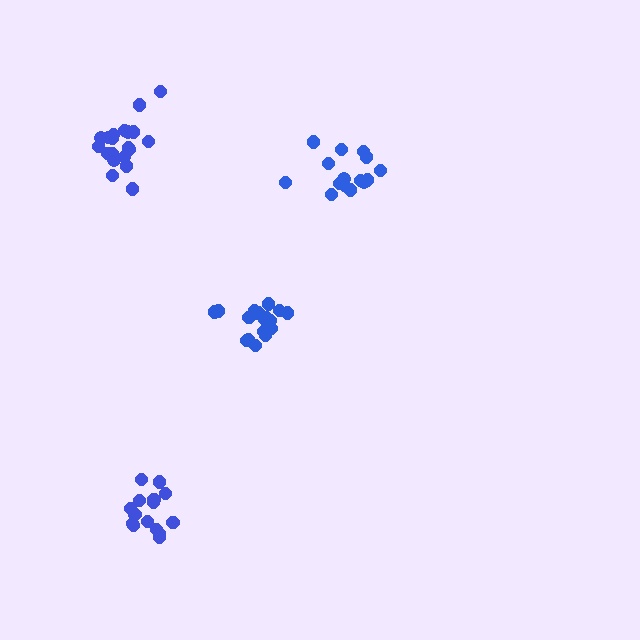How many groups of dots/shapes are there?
There are 4 groups.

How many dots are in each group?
Group 1: 17 dots, Group 2: 15 dots, Group 3: 20 dots, Group 4: 15 dots (67 total).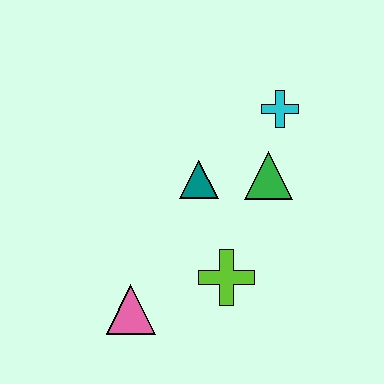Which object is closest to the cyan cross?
The green triangle is closest to the cyan cross.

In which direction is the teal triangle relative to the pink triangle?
The teal triangle is above the pink triangle.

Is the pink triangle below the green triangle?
Yes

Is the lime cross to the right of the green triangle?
No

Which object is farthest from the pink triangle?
The cyan cross is farthest from the pink triangle.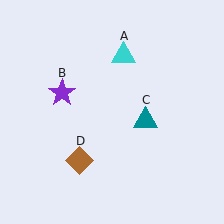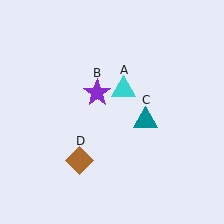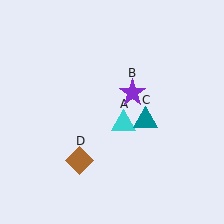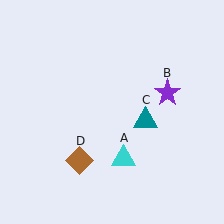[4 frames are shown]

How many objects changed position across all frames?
2 objects changed position: cyan triangle (object A), purple star (object B).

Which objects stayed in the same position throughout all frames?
Teal triangle (object C) and brown diamond (object D) remained stationary.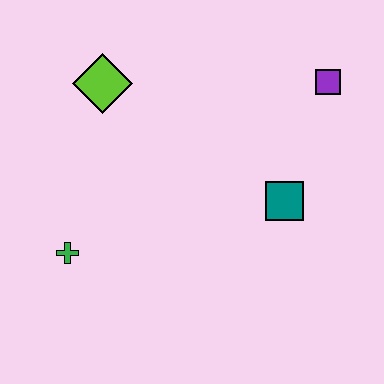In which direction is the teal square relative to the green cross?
The teal square is to the right of the green cross.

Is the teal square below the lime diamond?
Yes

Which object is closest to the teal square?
The purple square is closest to the teal square.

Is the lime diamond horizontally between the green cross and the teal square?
Yes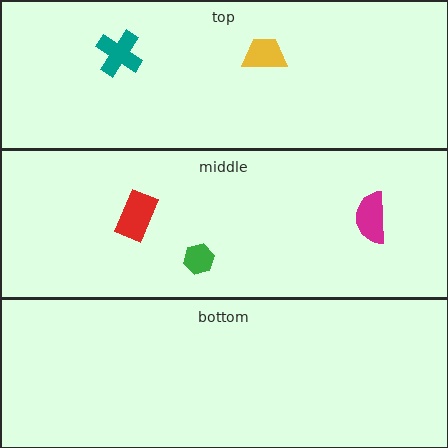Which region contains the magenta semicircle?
The middle region.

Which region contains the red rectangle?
The middle region.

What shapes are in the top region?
The yellow trapezoid, the teal cross.